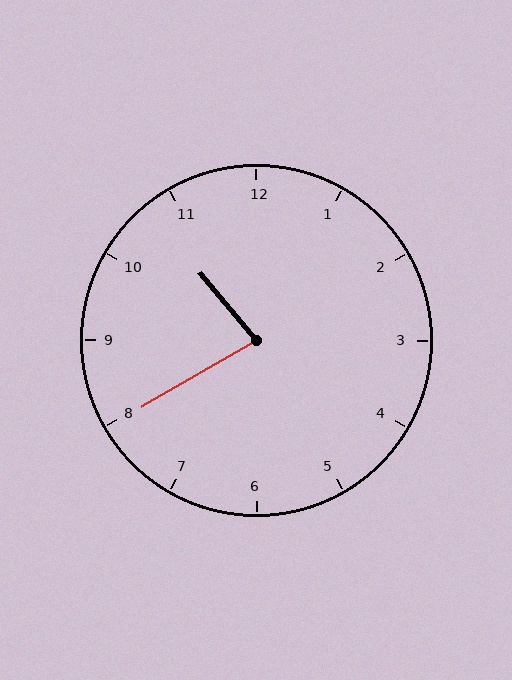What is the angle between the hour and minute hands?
Approximately 80 degrees.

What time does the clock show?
10:40.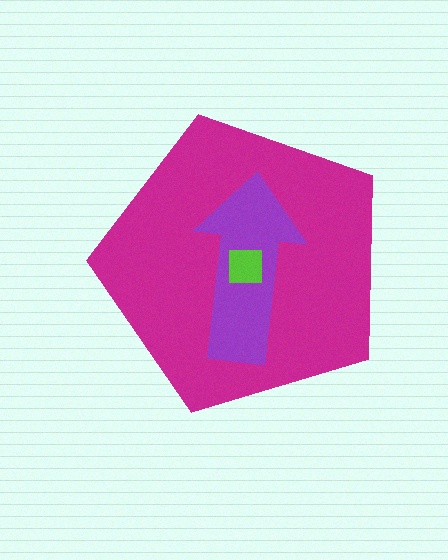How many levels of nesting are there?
3.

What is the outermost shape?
The magenta pentagon.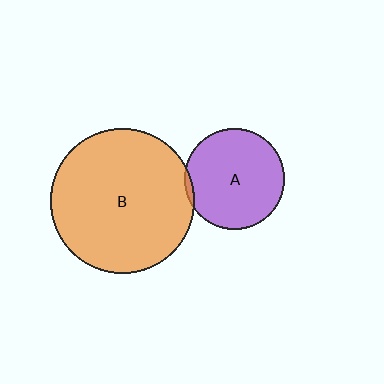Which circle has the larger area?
Circle B (orange).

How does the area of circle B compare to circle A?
Approximately 2.1 times.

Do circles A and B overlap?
Yes.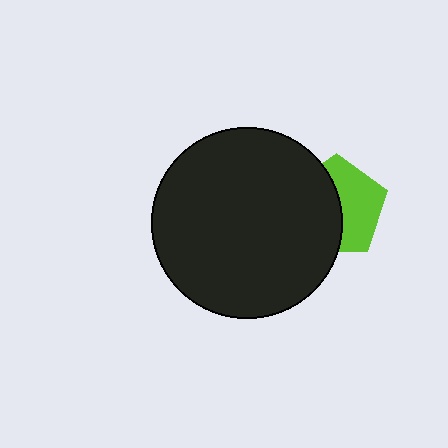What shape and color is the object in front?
The object in front is a black circle.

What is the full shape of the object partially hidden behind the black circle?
The partially hidden object is a lime pentagon.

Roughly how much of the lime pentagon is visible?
About half of it is visible (roughly 48%).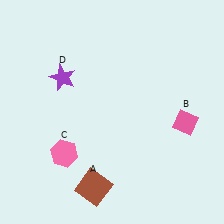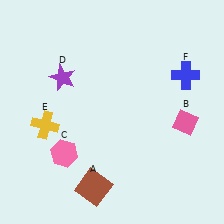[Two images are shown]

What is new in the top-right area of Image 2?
A blue cross (F) was added in the top-right area of Image 2.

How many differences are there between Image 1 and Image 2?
There are 2 differences between the two images.